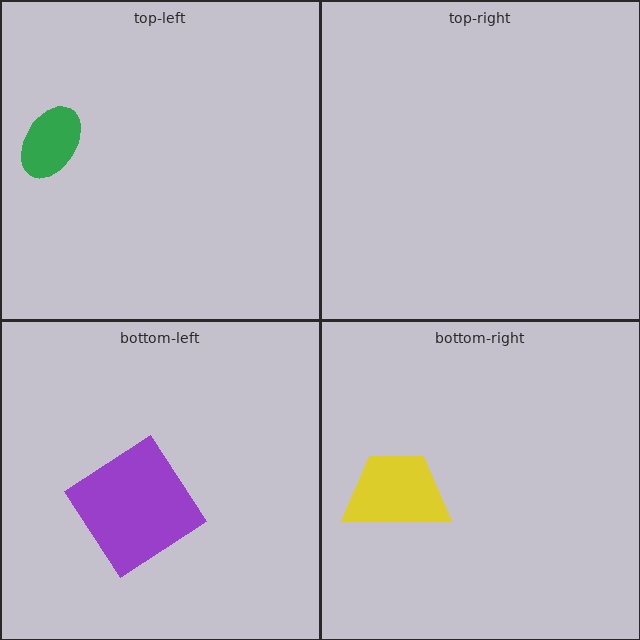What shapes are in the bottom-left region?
The purple diamond.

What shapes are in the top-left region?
The green ellipse.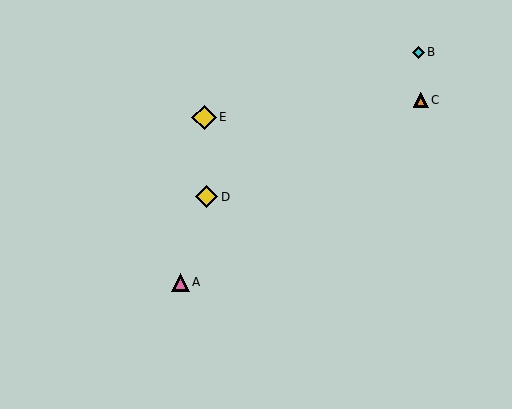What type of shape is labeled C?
Shape C is an orange triangle.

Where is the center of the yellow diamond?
The center of the yellow diamond is at (204, 117).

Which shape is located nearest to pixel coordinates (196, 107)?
The yellow diamond (labeled E) at (204, 117) is nearest to that location.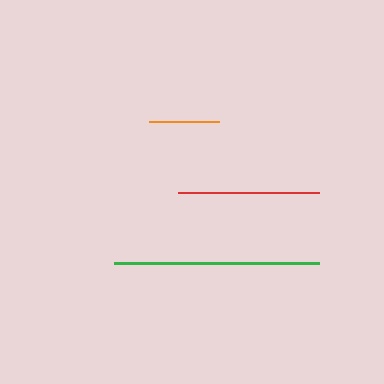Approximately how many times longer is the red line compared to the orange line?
The red line is approximately 2.0 times the length of the orange line.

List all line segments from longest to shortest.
From longest to shortest: green, red, orange.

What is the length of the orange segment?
The orange segment is approximately 71 pixels long.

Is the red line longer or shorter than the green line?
The green line is longer than the red line.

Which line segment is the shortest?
The orange line is the shortest at approximately 71 pixels.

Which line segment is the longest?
The green line is the longest at approximately 205 pixels.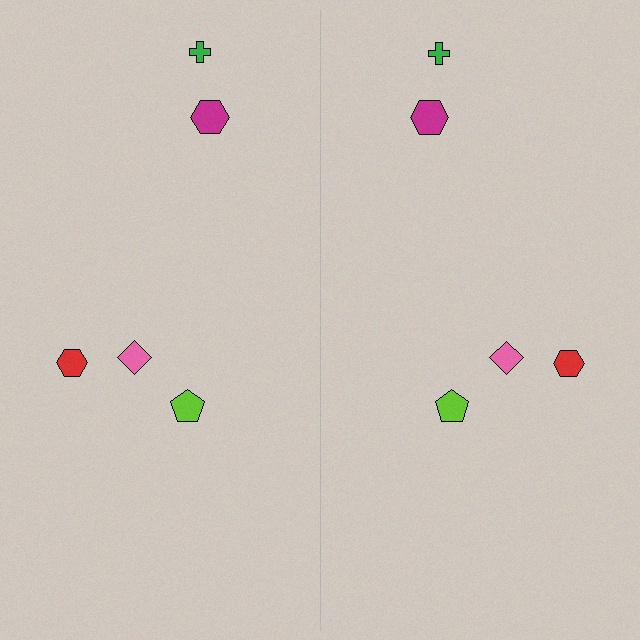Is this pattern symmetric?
Yes, this pattern has bilateral (reflection) symmetry.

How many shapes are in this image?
There are 10 shapes in this image.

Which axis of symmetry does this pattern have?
The pattern has a vertical axis of symmetry running through the center of the image.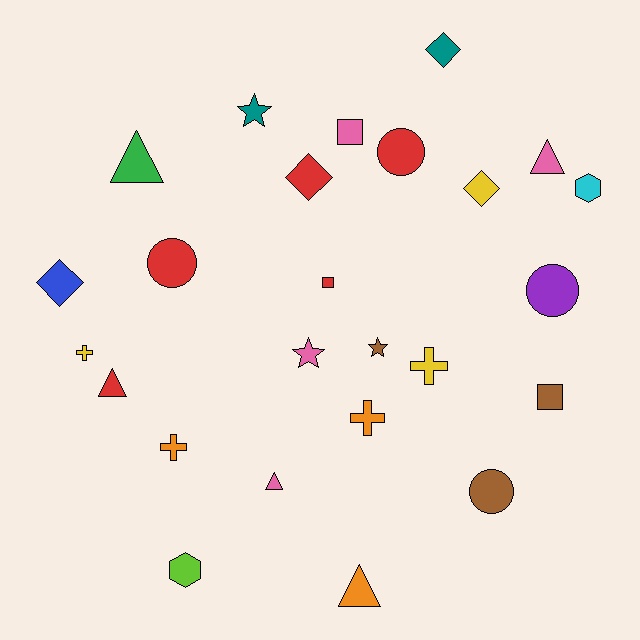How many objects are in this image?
There are 25 objects.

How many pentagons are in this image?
There are no pentagons.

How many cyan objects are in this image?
There is 1 cyan object.